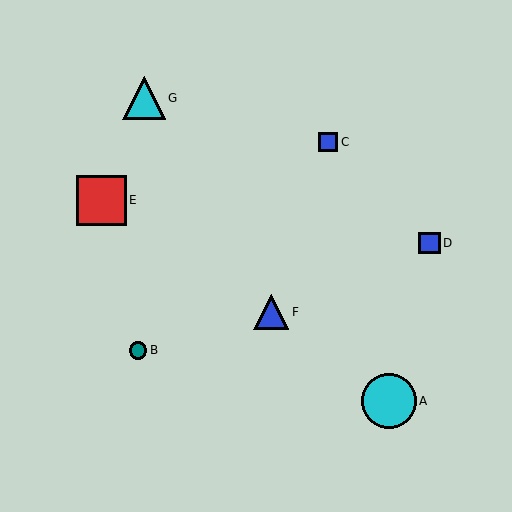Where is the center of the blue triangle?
The center of the blue triangle is at (271, 312).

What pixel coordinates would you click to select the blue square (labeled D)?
Click at (429, 243) to select the blue square D.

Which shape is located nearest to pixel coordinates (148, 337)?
The teal circle (labeled B) at (138, 350) is nearest to that location.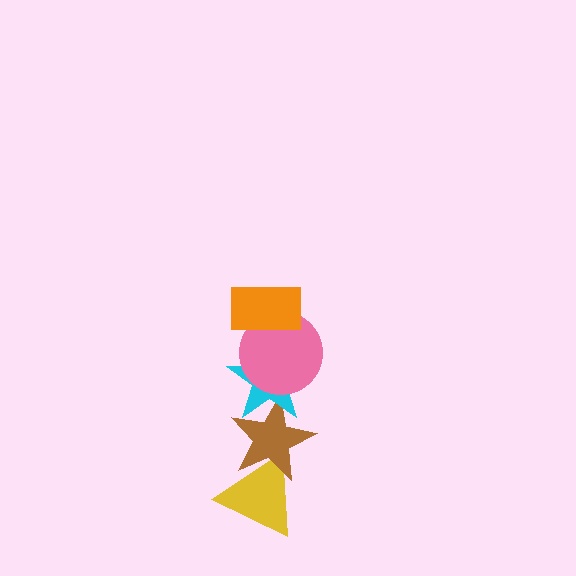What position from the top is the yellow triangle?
The yellow triangle is 5th from the top.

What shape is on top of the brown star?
The cyan star is on top of the brown star.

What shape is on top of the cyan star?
The pink circle is on top of the cyan star.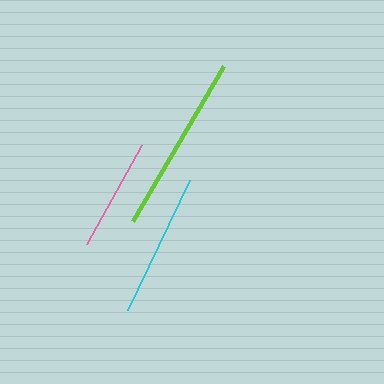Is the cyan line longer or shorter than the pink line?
The cyan line is longer than the pink line.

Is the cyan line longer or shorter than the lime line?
The lime line is longer than the cyan line.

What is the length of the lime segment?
The lime segment is approximately 179 pixels long.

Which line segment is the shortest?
The pink line is the shortest at approximately 113 pixels.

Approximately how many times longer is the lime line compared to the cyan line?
The lime line is approximately 1.2 times the length of the cyan line.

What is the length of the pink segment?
The pink segment is approximately 113 pixels long.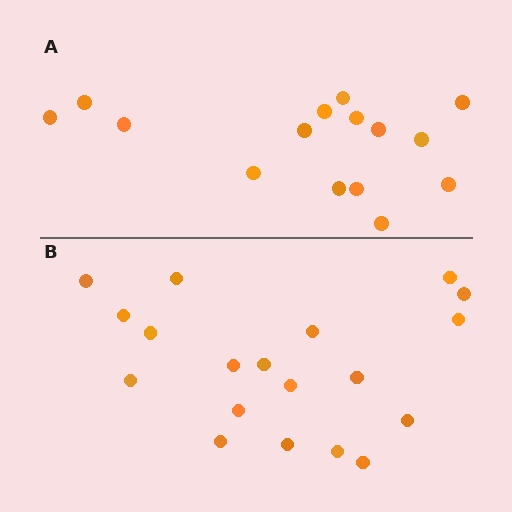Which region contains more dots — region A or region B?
Region B (the bottom region) has more dots.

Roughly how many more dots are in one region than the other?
Region B has about 4 more dots than region A.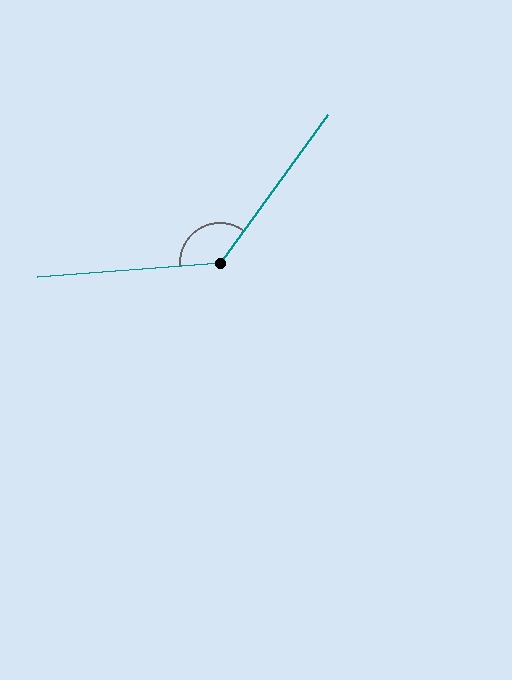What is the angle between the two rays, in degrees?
Approximately 130 degrees.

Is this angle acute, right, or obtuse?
It is obtuse.